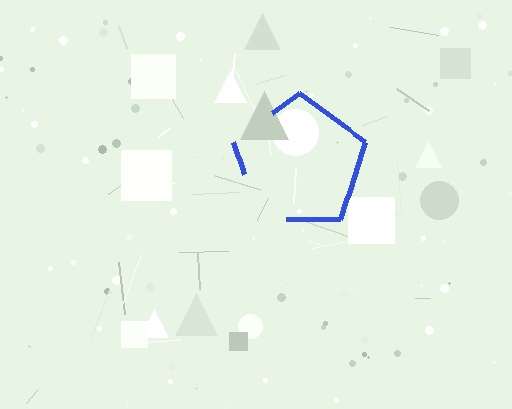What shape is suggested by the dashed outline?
The dashed outline suggests a pentagon.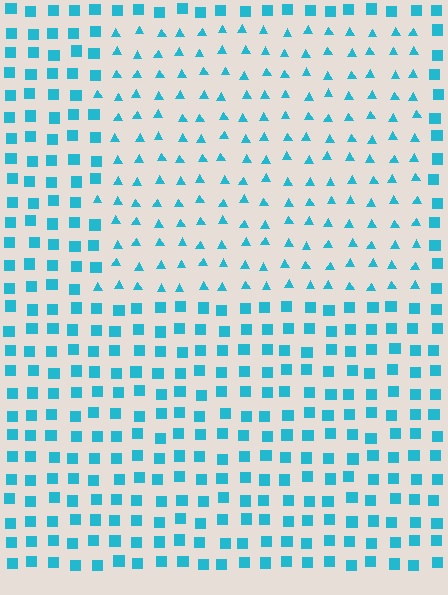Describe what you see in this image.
The image is filled with small cyan elements arranged in a uniform grid. A rectangle-shaped region contains triangles, while the surrounding area contains squares. The boundary is defined purely by the change in element shape.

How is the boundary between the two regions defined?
The boundary is defined by a change in element shape: triangles inside vs. squares outside. All elements share the same color and spacing.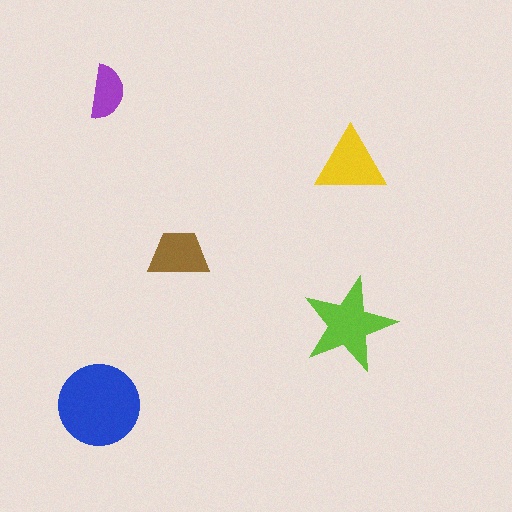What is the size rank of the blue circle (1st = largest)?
1st.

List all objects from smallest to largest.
The purple semicircle, the brown trapezoid, the yellow triangle, the lime star, the blue circle.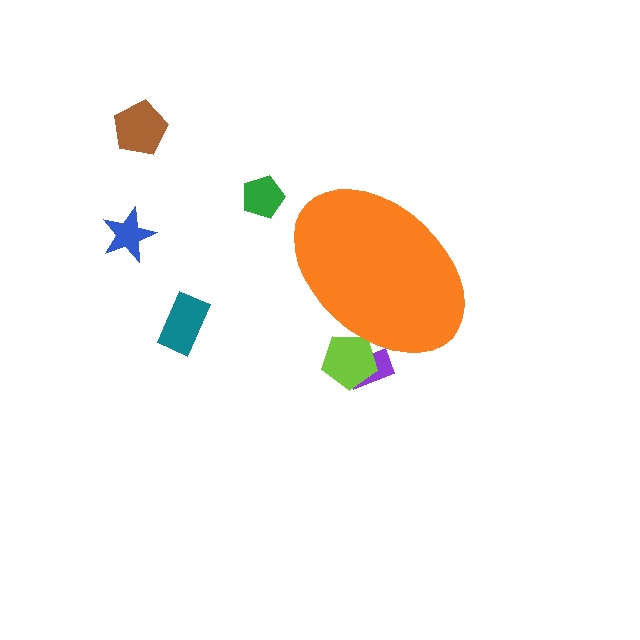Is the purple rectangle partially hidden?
Yes, the purple rectangle is partially hidden behind the orange ellipse.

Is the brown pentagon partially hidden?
No, the brown pentagon is fully visible.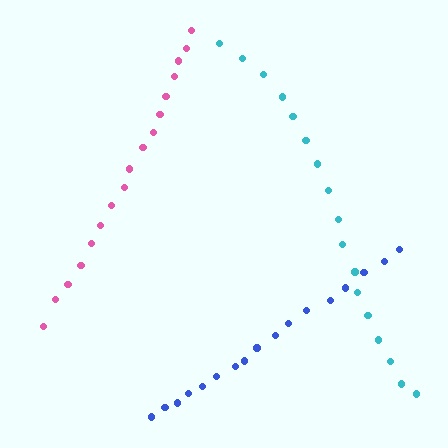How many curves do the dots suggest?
There are 3 distinct paths.